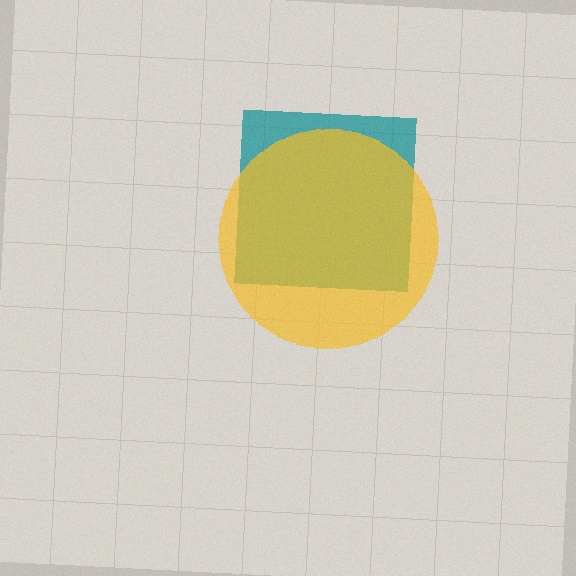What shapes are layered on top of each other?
The layered shapes are: a teal square, a yellow circle.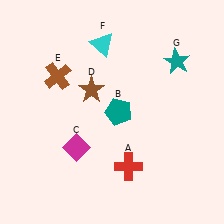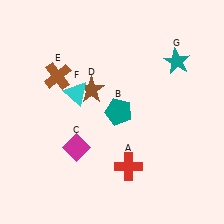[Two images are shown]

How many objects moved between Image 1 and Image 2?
1 object moved between the two images.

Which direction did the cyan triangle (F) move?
The cyan triangle (F) moved down.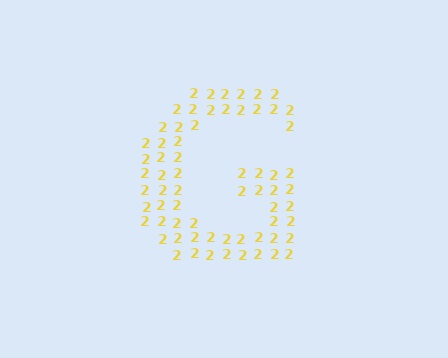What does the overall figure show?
The overall figure shows the letter G.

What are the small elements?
The small elements are digit 2's.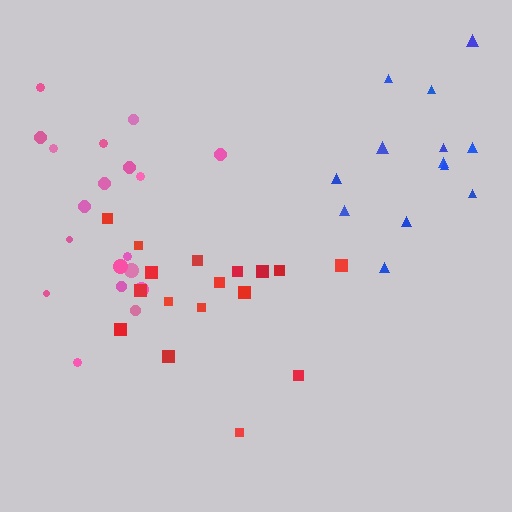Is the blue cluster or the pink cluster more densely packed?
Pink.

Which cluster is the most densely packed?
Pink.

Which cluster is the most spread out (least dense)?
Blue.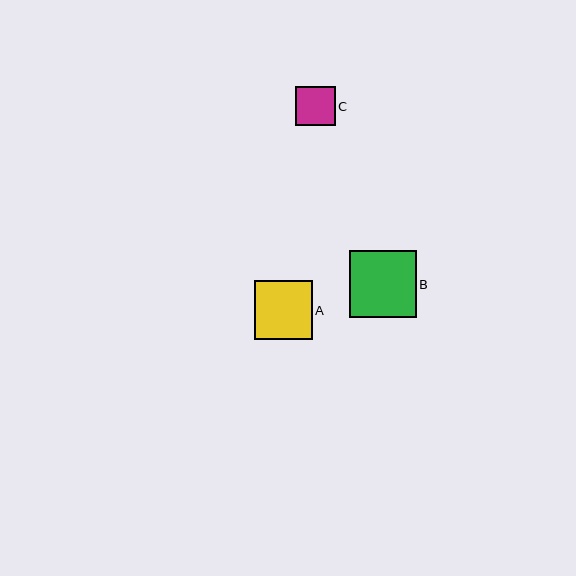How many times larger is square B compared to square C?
Square B is approximately 1.7 times the size of square C.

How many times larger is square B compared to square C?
Square B is approximately 1.7 times the size of square C.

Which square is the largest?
Square B is the largest with a size of approximately 66 pixels.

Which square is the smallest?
Square C is the smallest with a size of approximately 40 pixels.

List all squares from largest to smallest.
From largest to smallest: B, A, C.